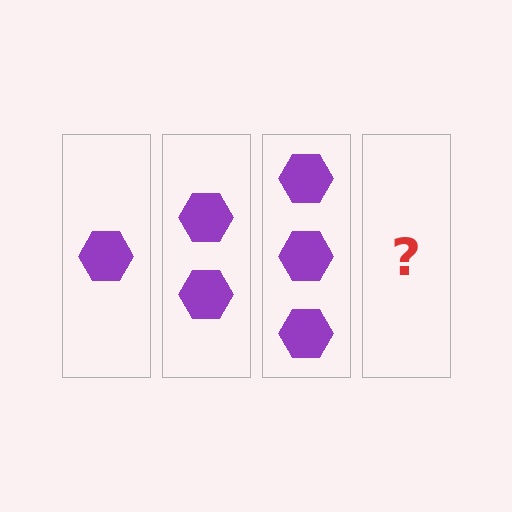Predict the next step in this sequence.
The next step is 4 hexagons.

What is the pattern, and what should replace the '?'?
The pattern is that each step adds one more hexagon. The '?' should be 4 hexagons.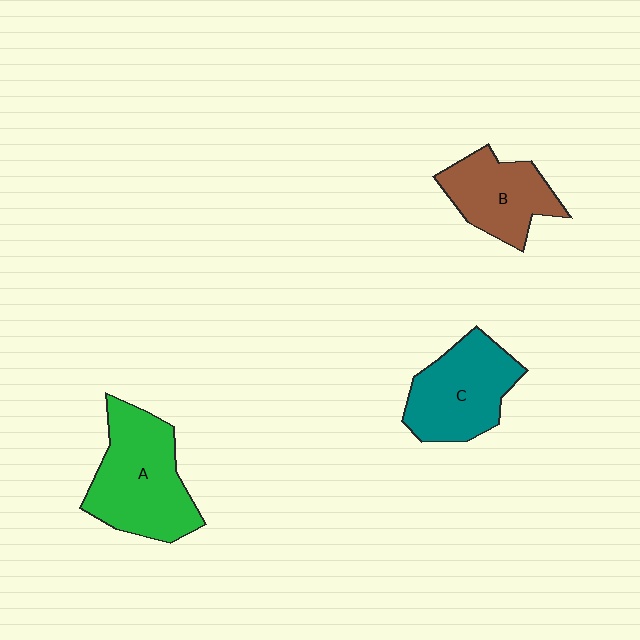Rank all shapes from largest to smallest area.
From largest to smallest: A (green), C (teal), B (brown).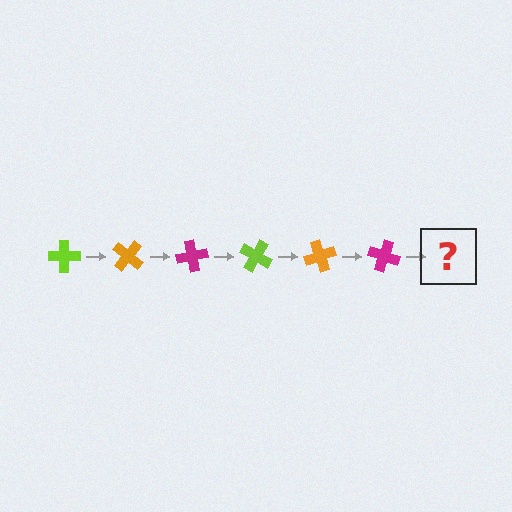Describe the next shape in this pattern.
It should be a lime cross, rotated 240 degrees from the start.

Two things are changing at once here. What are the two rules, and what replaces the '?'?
The two rules are that it rotates 40 degrees each step and the color cycles through lime, orange, and magenta. The '?' should be a lime cross, rotated 240 degrees from the start.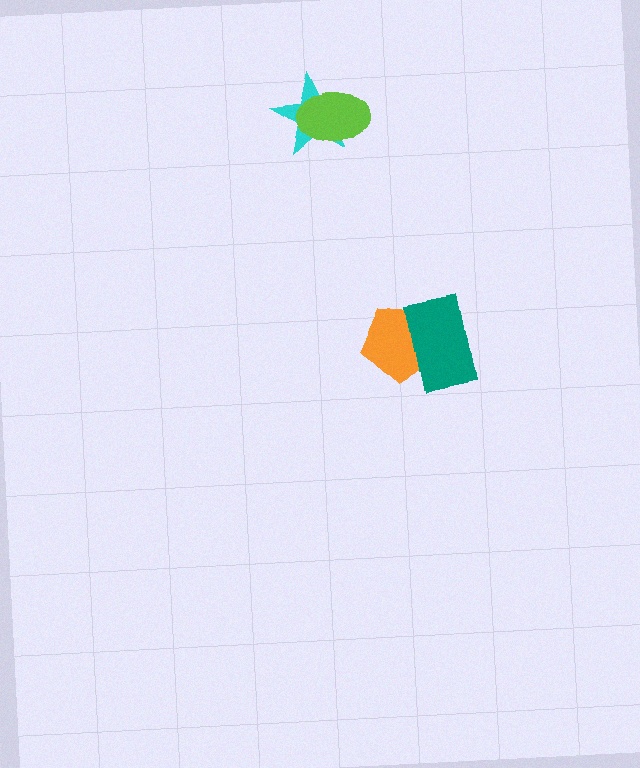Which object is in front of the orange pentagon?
The teal rectangle is in front of the orange pentagon.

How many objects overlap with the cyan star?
1 object overlaps with the cyan star.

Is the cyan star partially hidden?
Yes, it is partially covered by another shape.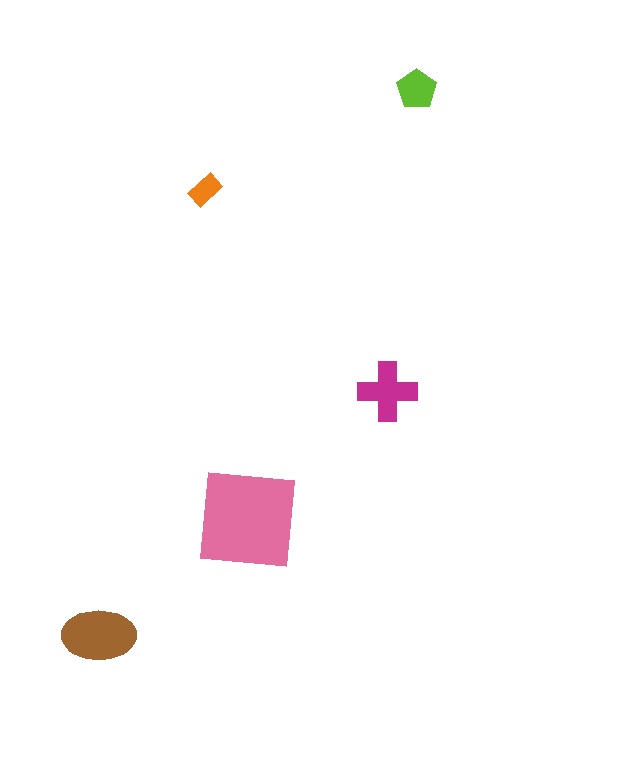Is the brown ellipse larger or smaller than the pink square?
Smaller.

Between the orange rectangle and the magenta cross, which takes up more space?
The magenta cross.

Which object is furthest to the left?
The brown ellipse is leftmost.